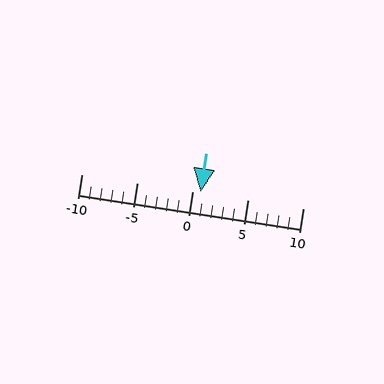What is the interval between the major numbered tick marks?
The major tick marks are spaced 5 units apart.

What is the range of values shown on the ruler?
The ruler shows values from -10 to 10.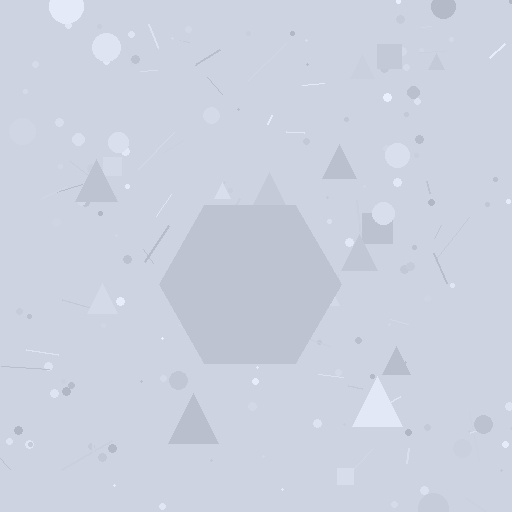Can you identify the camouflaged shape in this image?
The camouflaged shape is a hexagon.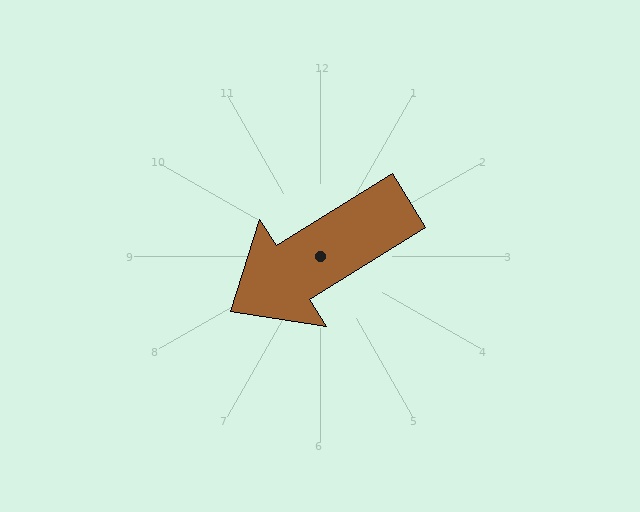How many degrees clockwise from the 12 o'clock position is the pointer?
Approximately 238 degrees.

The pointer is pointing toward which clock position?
Roughly 8 o'clock.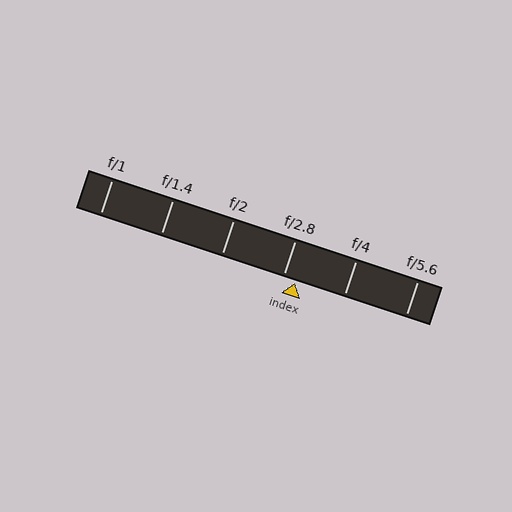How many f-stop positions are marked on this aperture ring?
There are 6 f-stop positions marked.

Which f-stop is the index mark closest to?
The index mark is closest to f/2.8.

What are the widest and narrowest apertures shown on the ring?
The widest aperture shown is f/1 and the narrowest is f/5.6.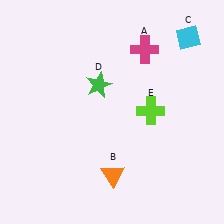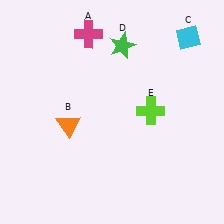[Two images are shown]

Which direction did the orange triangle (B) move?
The orange triangle (B) moved up.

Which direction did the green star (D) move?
The green star (D) moved up.